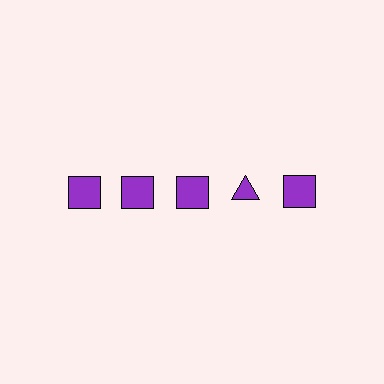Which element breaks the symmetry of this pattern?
The purple triangle in the top row, second from right column breaks the symmetry. All other shapes are purple squares.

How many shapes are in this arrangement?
There are 5 shapes arranged in a grid pattern.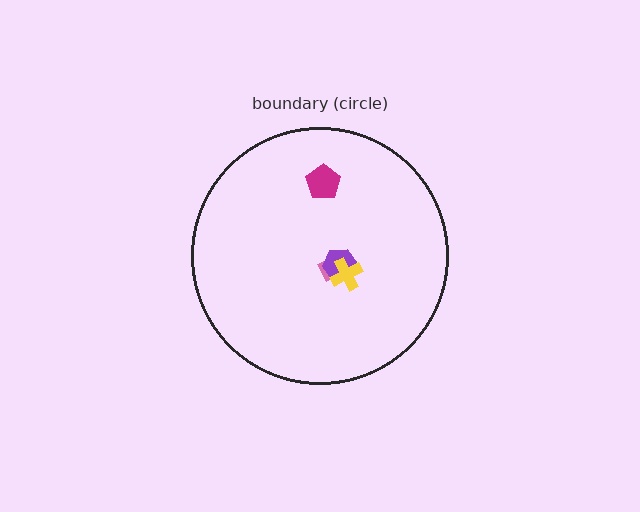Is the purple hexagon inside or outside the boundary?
Inside.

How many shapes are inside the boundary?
4 inside, 0 outside.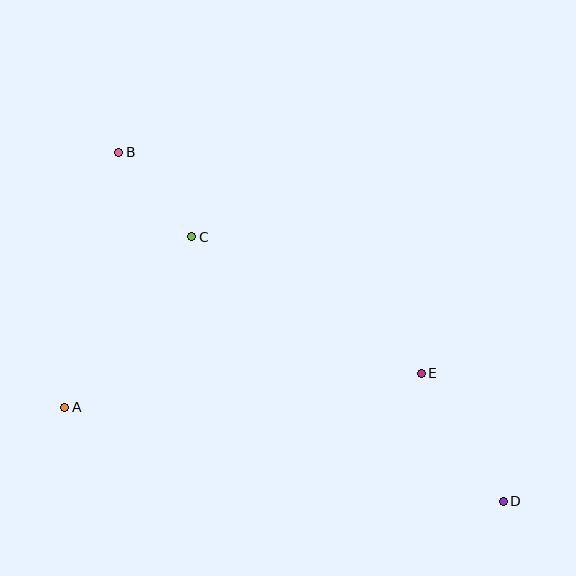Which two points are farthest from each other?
Points B and D are farthest from each other.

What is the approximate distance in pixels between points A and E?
The distance between A and E is approximately 358 pixels.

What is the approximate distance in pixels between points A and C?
The distance between A and C is approximately 213 pixels.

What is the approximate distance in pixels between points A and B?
The distance between A and B is approximately 261 pixels.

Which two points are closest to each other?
Points B and C are closest to each other.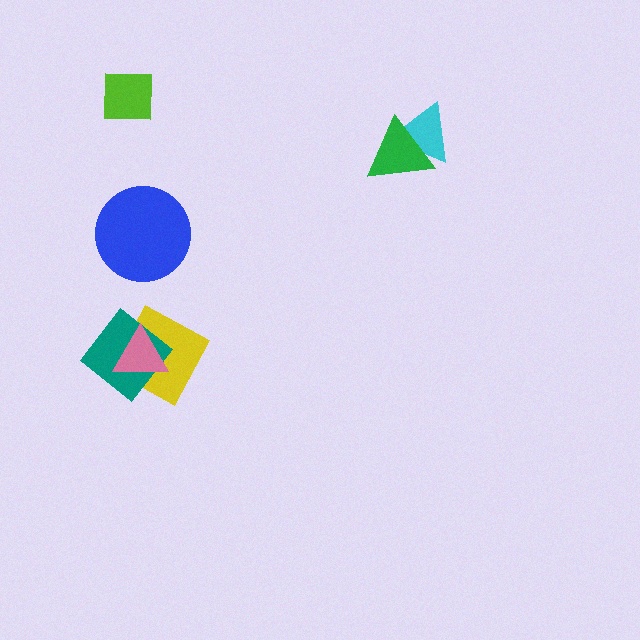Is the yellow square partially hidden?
Yes, it is partially covered by another shape.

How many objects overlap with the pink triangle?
2 objects overlap with the pink triangle.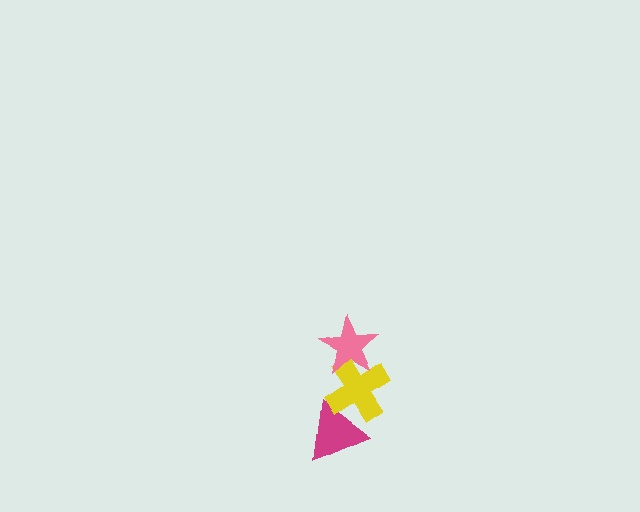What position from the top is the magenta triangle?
The magenta triangle is 3rd from the top.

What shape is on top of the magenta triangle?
The yellow cross is on top of the magenta triangle.